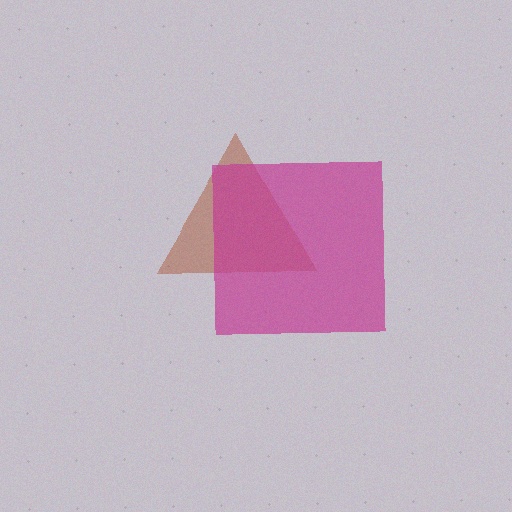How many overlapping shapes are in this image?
There are 2 overlapping shapes in the image.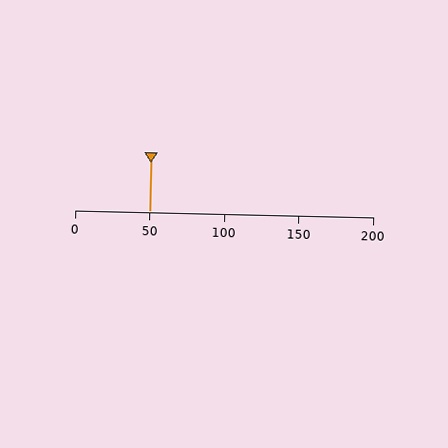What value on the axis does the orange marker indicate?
The marker indicates approximately 50.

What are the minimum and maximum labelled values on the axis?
The axis runs from 0 to 200.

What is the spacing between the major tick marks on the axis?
The major ticks are spaced 50 apart.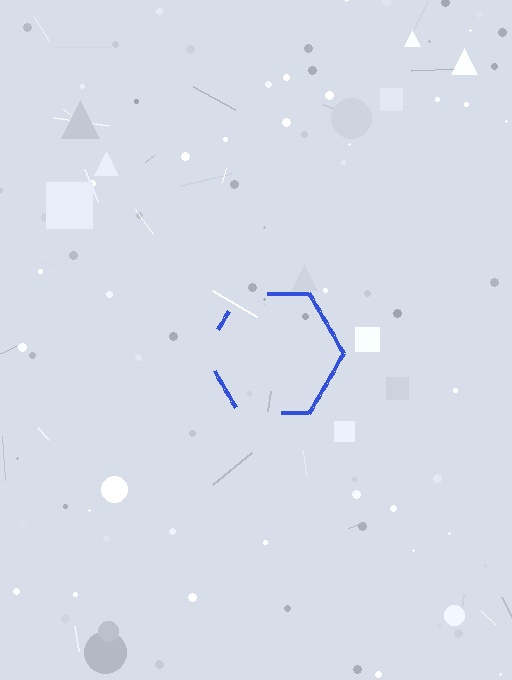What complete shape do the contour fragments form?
The contour fragments form a hexagon.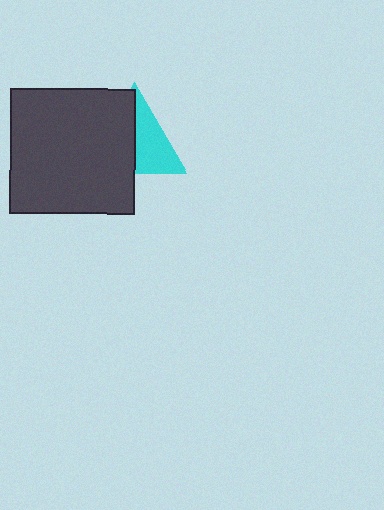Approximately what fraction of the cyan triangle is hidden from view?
Roughly 53% of the cyan triangle is hidden behind the dark gray square.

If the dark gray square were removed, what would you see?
You would see the complete cyan triangle.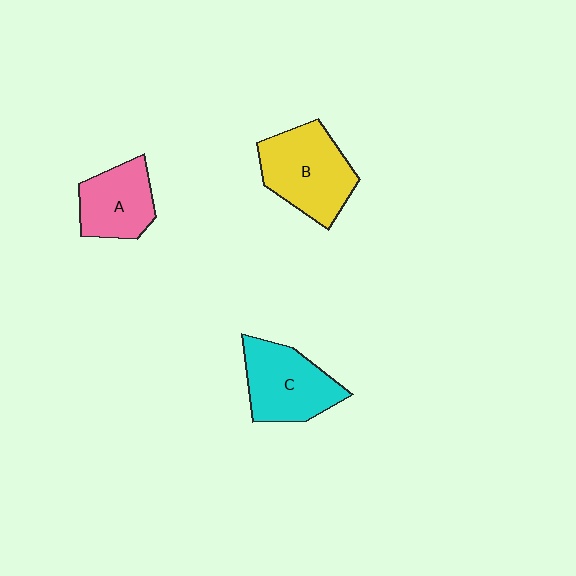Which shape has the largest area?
Shape B (yellow).